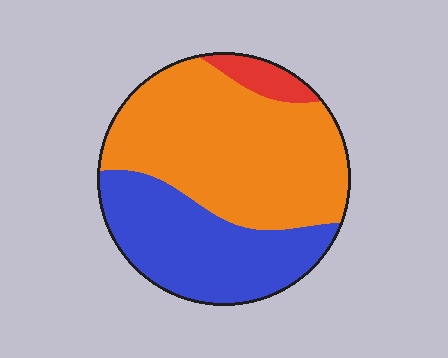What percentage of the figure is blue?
Blue covers 37% of the figure.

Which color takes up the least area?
Red, at roughly 5%.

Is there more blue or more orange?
Orange.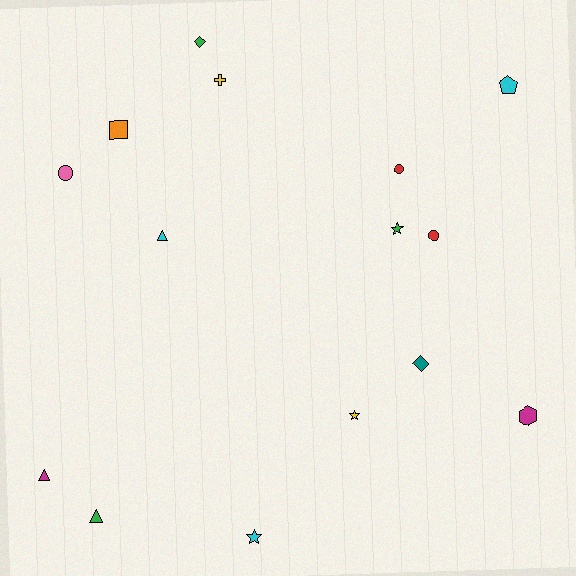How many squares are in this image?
There is 1 square.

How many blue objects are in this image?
There are no blue objects.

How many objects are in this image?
There are 15 objects.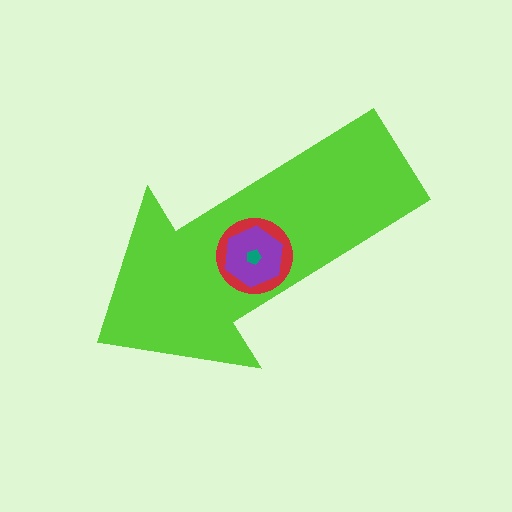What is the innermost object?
The teal pentagon.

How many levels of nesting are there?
4.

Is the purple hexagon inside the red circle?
Yes.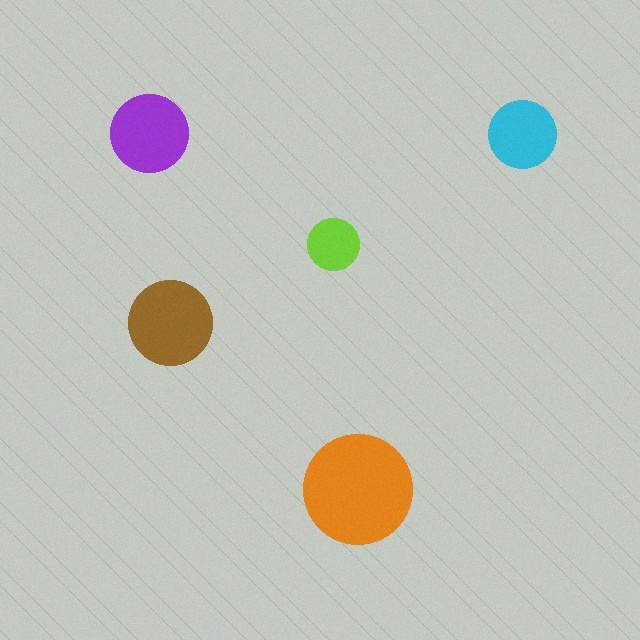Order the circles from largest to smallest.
the orange one, the brown one, the purple one, the cyan one, the lime one.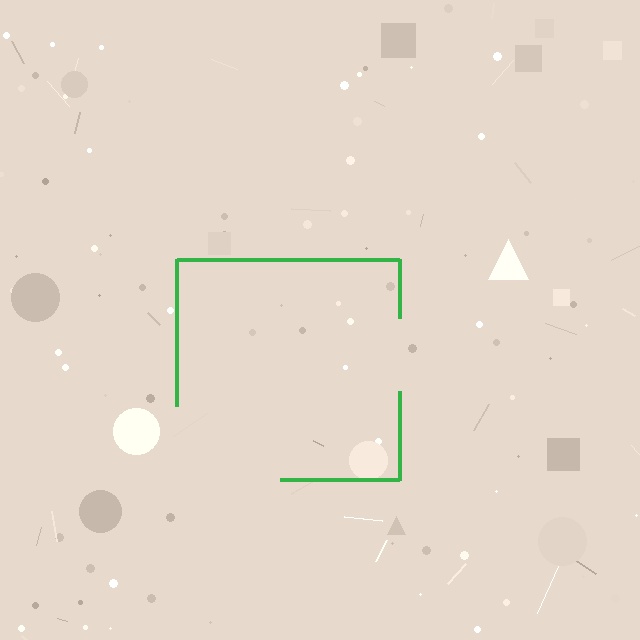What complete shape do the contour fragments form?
The contour fragments form a square.